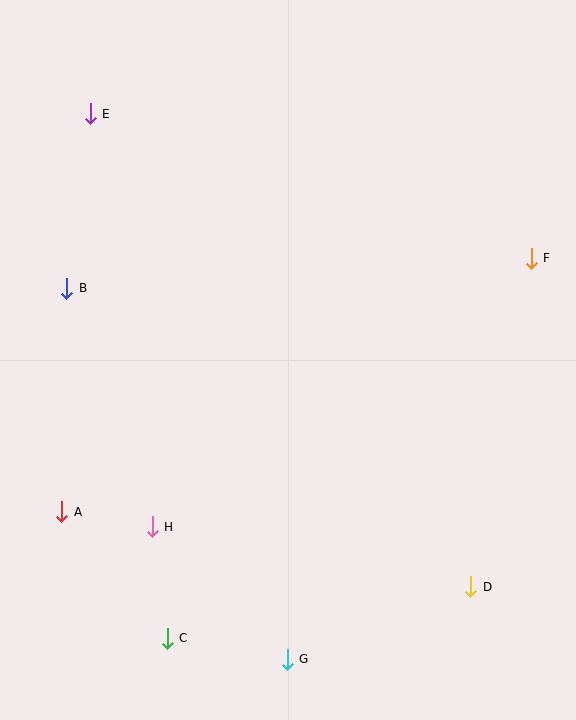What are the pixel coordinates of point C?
Point C is at (167, 638).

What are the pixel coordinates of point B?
Point B is at (67, 288).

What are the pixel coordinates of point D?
Point D is at (471, 587).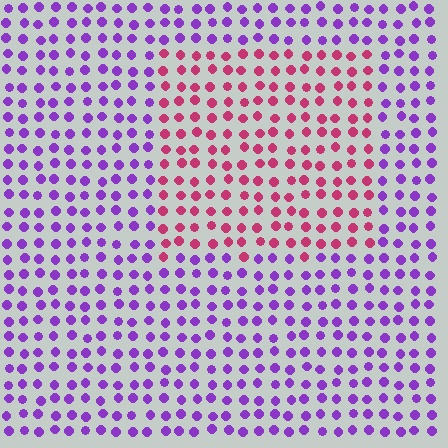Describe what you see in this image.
The image is filled with small purple elements in a uniform arrangement. A rectangle-shaped region is visible where the elements are tinted to a slightly different hue, forming a subtle color boundary.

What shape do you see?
I see a rectangle.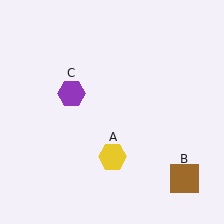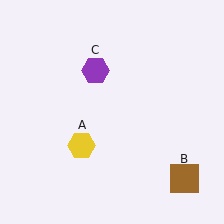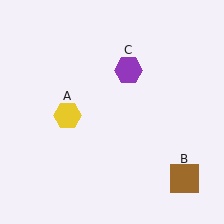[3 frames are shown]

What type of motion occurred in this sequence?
The yellow hexagon (object A), purple hexagon (object C) rotated clockwise around the center of the scene.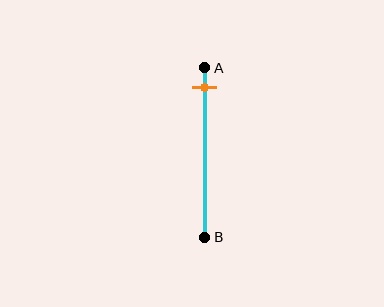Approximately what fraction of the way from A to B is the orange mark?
The orange mark is approximately 10% of the way from A to B.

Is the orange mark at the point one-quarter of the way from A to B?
No, the mark is at about 10% from A, not at the 25% one-quarter point.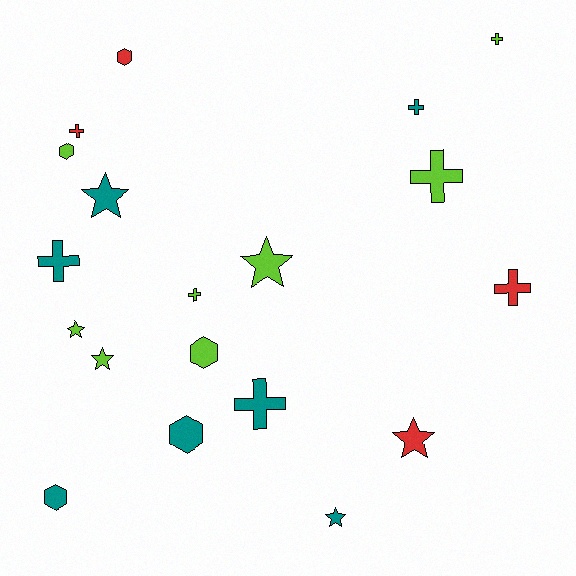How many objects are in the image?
There are 19 objects.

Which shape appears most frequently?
Cross, with 8 objects.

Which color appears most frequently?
Lime, with 8 objects.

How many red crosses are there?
There are 2 red crosses.